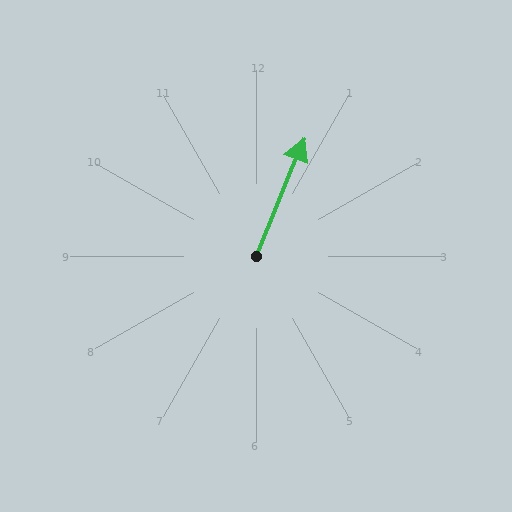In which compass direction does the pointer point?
North.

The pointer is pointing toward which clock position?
Roughly 1 o'clock.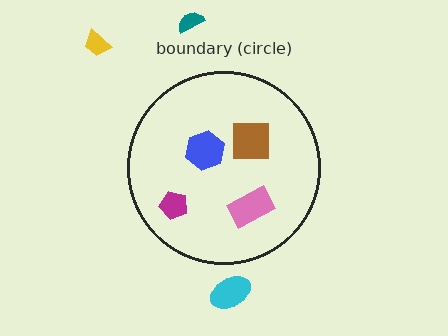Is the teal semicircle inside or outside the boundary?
Outside.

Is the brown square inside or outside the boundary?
Inside.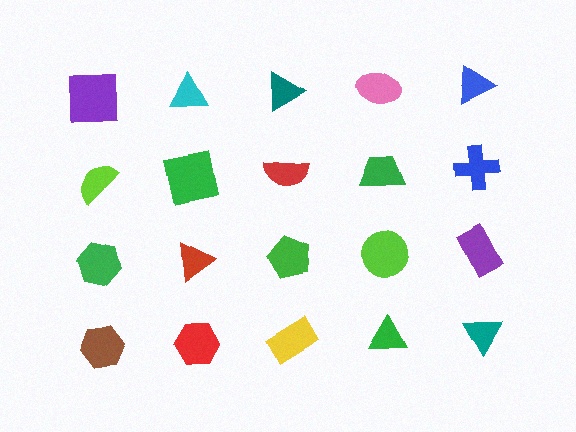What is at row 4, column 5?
A teal triangle.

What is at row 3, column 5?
A purple rectangle.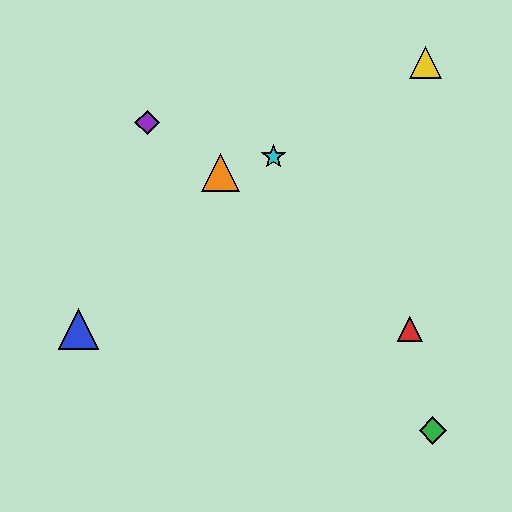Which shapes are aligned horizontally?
The red triangle, the blue triangle are aligned horizontally.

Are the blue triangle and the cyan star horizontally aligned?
No, the blue triangle is at y≈329 and the cyan star is at y≈157.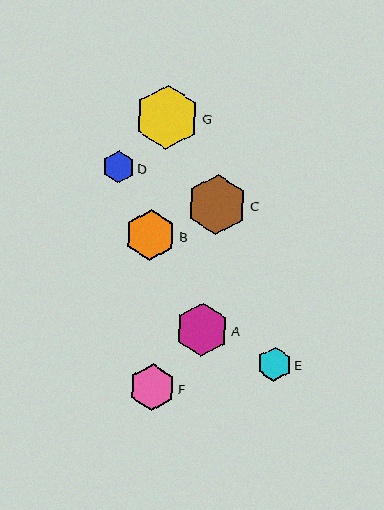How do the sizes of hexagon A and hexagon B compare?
Hexagon A and hexagon B are approximately the same size.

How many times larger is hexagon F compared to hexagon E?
Hexagon F is approximately 1.4 times the size of hexagon E.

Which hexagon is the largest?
Hexagon G is the largest with a size of approximately 64 pixels.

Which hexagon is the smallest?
Hexagon D is the smallest with a size of approximately 32 pixels.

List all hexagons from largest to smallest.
From largest to smallest: G, C, A, B, F, E, D.